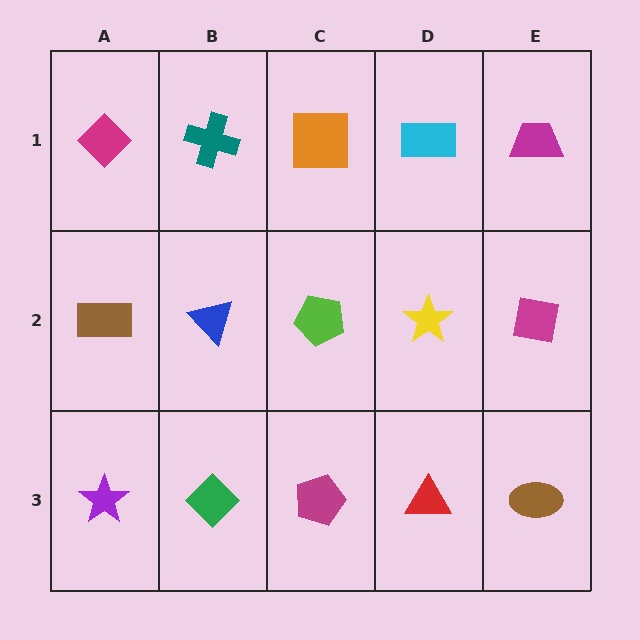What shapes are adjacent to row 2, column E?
A magenta trapezoid (row 1, column E), a brown ellipse (row 3, column E), a yellow star (row 2, column D).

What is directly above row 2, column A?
A magenta diamond.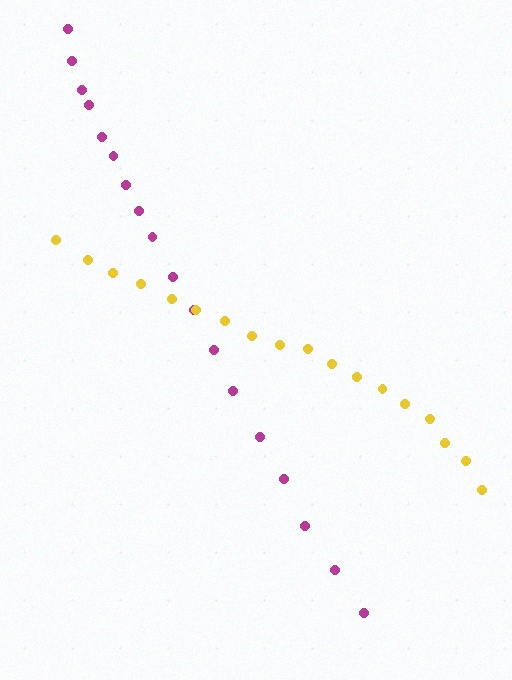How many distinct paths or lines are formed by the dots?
There are 2 distinct paths.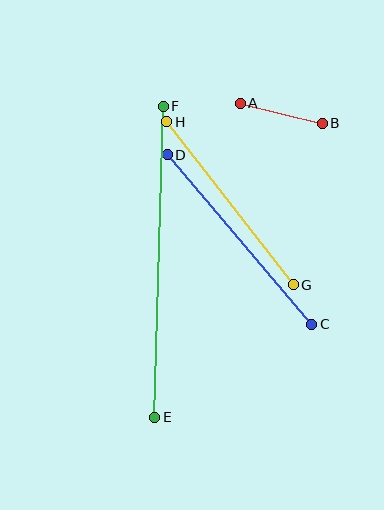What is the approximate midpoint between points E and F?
The midpoint is at approximately (159, 262) pixels.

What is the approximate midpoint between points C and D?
The midpoint is at approximately (239, 239) pixels.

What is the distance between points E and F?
The distance is approximately 311 pixels.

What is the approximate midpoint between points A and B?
The midpoint is at approximately (281, 113) pixels.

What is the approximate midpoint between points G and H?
The midpoint is at approximately (230, 203) pixels.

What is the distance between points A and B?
The distance is approximately 84 pixels.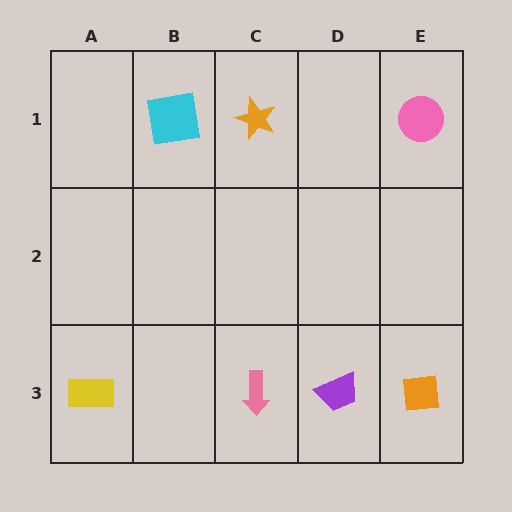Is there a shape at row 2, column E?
No, that cell is empty.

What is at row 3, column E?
An orange square.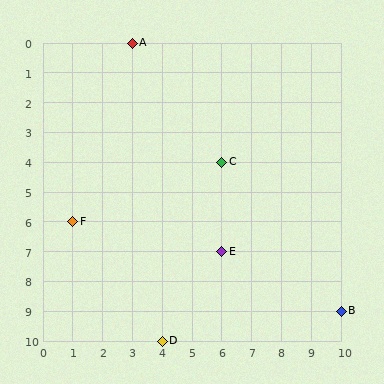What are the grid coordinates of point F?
Point F is at grid coordinates (1, 6).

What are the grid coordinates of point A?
Point A is at grid coordinates (3, 0).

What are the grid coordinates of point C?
Point C is at grid coordinates (6, 4).